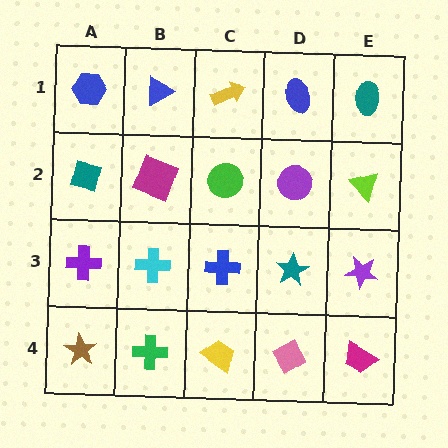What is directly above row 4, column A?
A purple cross.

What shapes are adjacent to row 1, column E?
A lime triangle (row 2, column E), a blue ellipse (row 1, column D).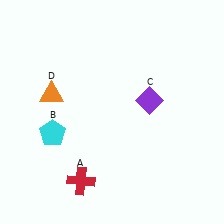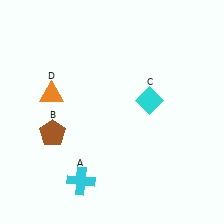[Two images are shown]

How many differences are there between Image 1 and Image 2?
There are 3 differences between the two images.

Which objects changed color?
A changed from red to cyan. B changed from cyan to brown. C changed from purple to cyan.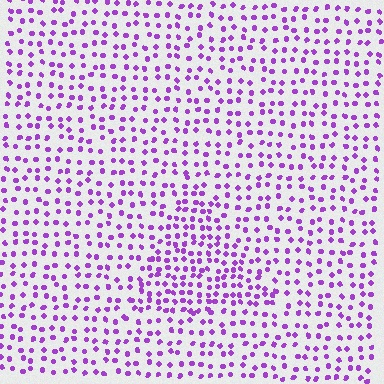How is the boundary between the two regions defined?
The boundary is defined by a change in element density (approximately 1.6x ratio). All elements are the same color, size, and shape.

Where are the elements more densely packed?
The elements are more densely packed inside the triangle boundary.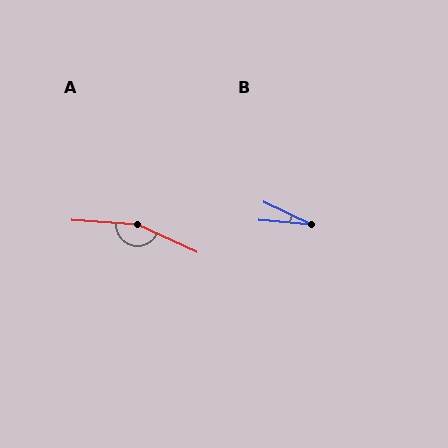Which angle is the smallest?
B, at approximately 20 degrees.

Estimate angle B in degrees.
Approximately 20 degrees.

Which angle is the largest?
A, at approximately 160 degrees.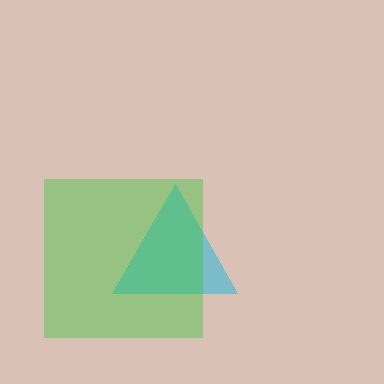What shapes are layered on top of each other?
The layered shapes are: a cyan triangle, a green square.